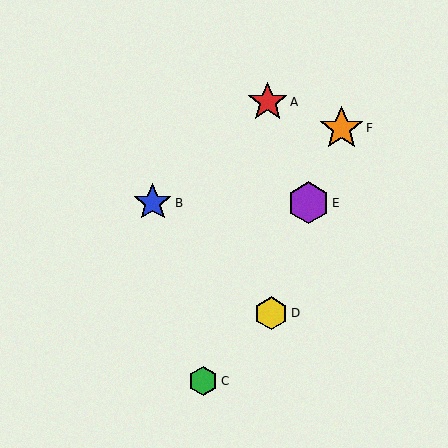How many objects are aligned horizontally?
2 objects (B, E) are aligned horizontally.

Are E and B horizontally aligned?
Yes, both are at y≈203.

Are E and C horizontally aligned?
No, E is at y≈203 and C is at y≈381.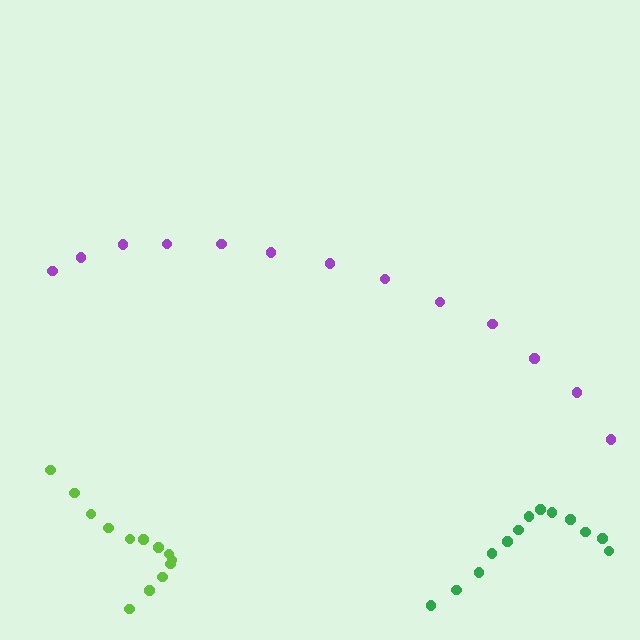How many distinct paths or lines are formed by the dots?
There are 3 distinct paths.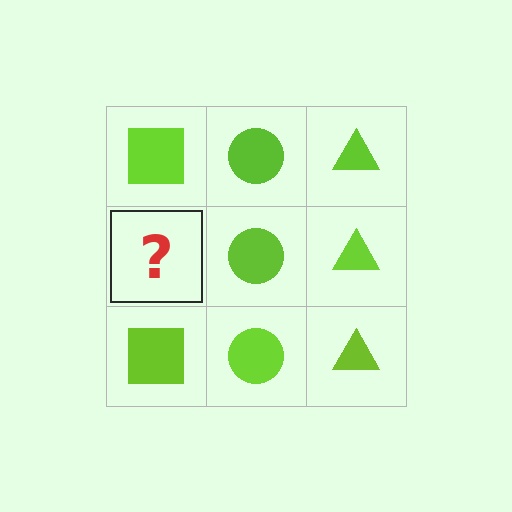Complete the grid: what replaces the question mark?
The question mark should be replaced with a lime square.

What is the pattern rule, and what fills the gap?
The rule is that each column has a consistent shape. The gap should be filled with a lime square.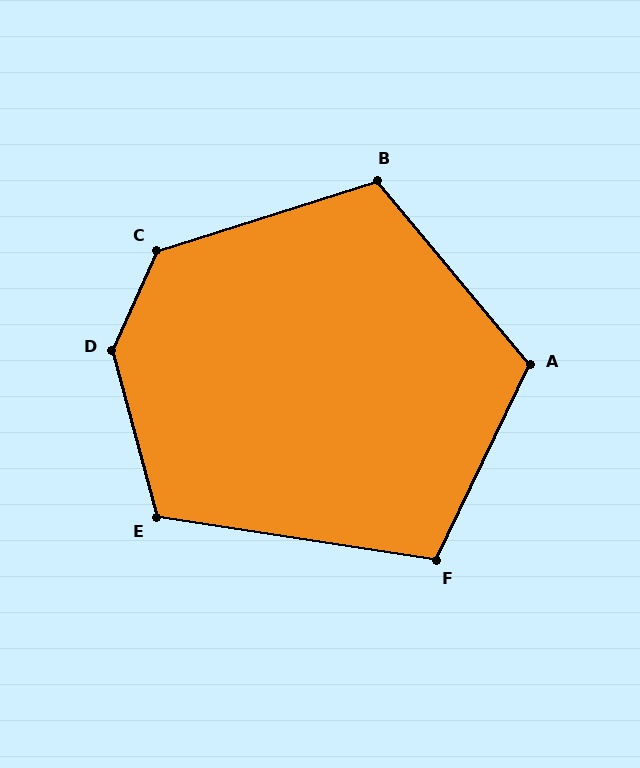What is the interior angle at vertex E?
Approximately 114 degrees (obtuse).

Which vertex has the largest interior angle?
D, at approximately 141 degrees.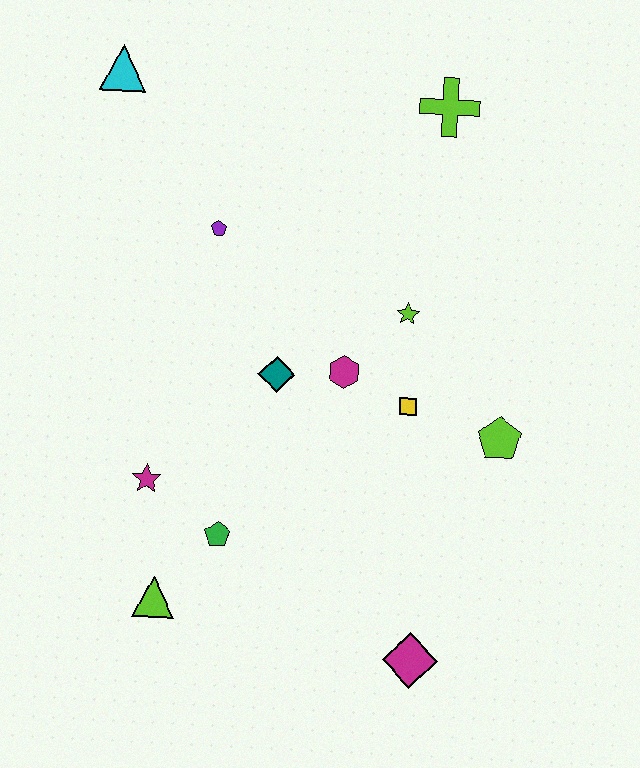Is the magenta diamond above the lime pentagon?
No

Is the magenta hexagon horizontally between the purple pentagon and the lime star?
Yes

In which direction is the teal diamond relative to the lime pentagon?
The teal diamond is to the left of the lime pentagon.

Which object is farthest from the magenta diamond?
The cyan triangle is farthest from the magenta diamond.